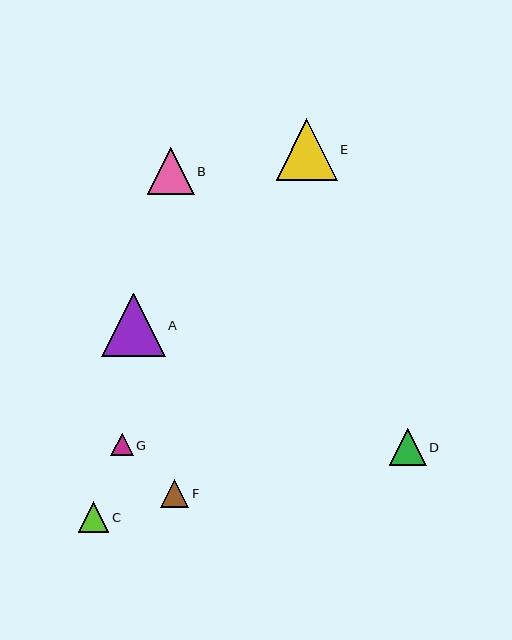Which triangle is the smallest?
Triangle G is the smallest with a size of approximately 22 pixels.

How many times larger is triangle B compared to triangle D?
Triangle B is approximately 1.3 times the size of triangle D.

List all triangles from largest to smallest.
From largest to smallest: A, E, B, D, C, F, G.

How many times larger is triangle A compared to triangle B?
Triangle A is approximately 1.4 times the size of triangle B.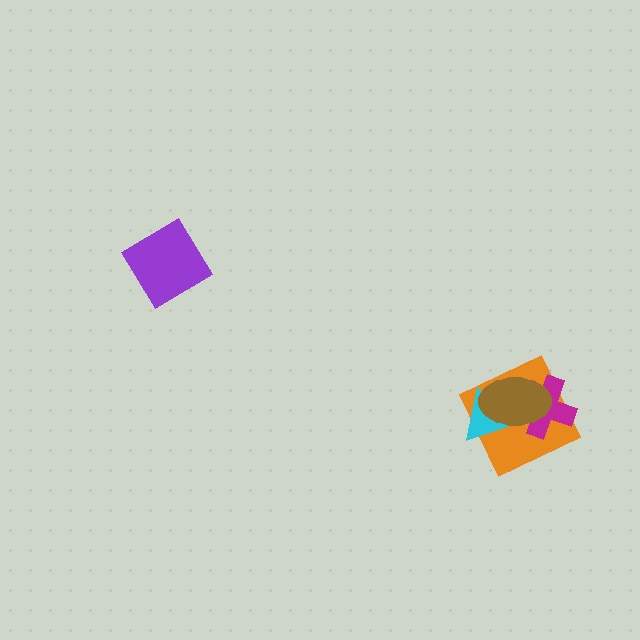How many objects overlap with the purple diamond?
0 objects overlap with the purple diamond.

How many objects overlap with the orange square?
3 objects overlap with the orange square.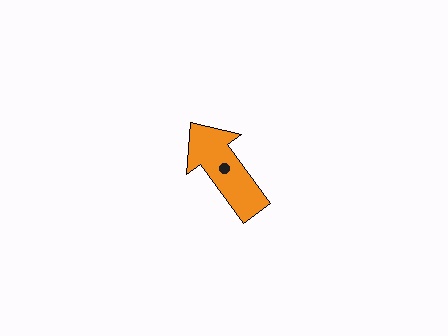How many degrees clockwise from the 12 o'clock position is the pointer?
Approximately 324 degrees.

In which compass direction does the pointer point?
Northwest.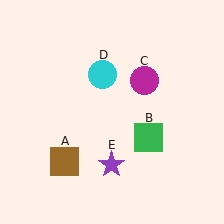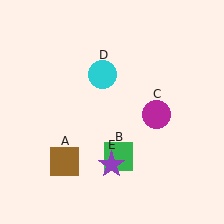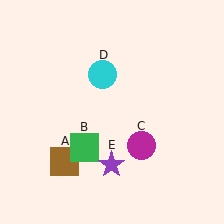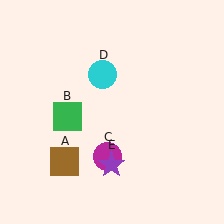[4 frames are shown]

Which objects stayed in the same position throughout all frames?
Brown square (object A) and cyan circle (object D) and purple star (object E) remained stationary.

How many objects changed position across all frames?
2 objects changed position: green square (object B), magenta circle (object C).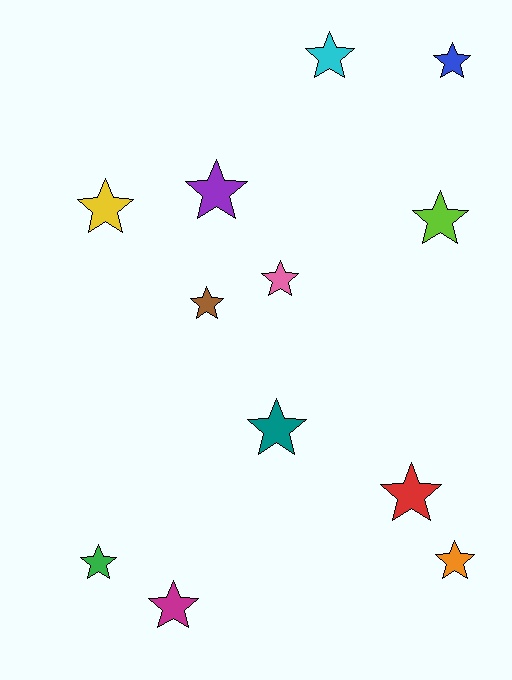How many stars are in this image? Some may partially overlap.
There are 12 stars.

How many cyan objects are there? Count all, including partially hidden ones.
There is 1 cyan object.